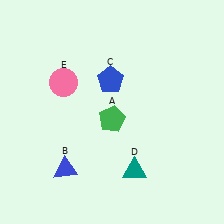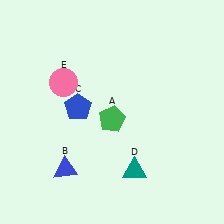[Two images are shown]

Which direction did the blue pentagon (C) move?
The blue pentagon (C) moved left.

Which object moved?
The blue pentagon (C) moved left.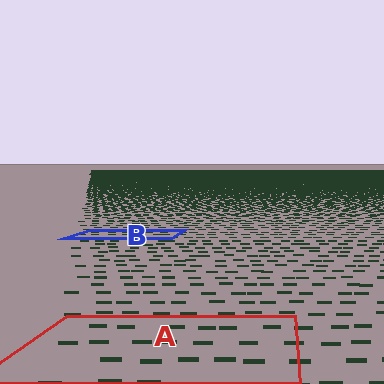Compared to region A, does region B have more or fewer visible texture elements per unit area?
Region B has more texture elements per unit area — they are packed more densely because it is farther away.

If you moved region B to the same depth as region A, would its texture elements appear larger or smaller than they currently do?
They would appear larger. At a closer depth, the same texture elements are projected at a bigger on-screen size.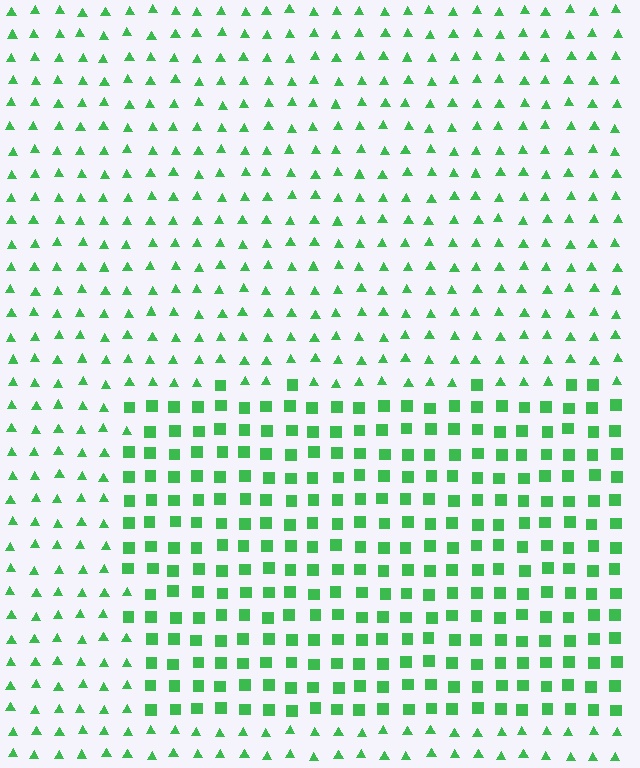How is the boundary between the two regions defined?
The boundary is defined by a change in element shape: squares inside vs. triangles outside. All elements share the same color and spacing.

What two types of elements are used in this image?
The image uses squares inside the rectangle region and triangles outside it.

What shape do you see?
I see a rectangle.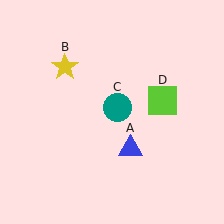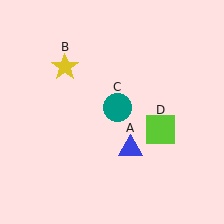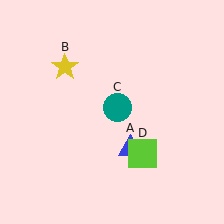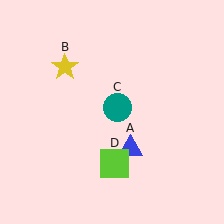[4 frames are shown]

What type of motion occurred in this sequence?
The lime square (object D) rotated clockwise around the center of the scene.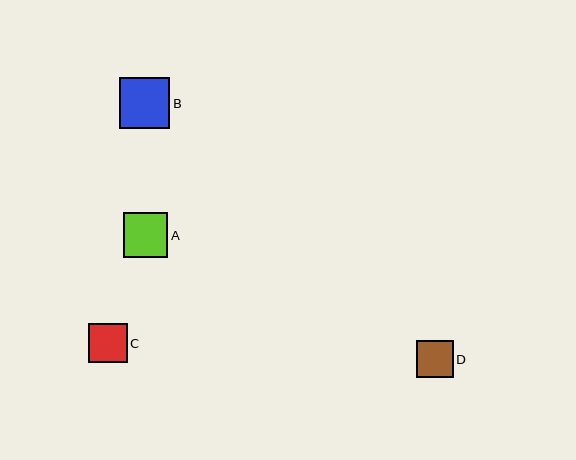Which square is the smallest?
Square D is the smallest with a size of approximately 37 pixels.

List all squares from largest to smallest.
From largest to smallest: B, A, C, D.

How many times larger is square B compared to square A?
Square B is approximately 1.1 times the size of square A.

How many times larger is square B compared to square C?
Square B is approximately 1.3 times the size of square C.